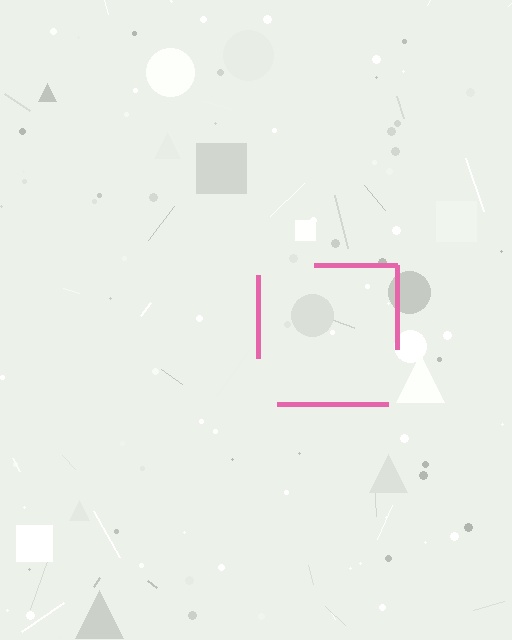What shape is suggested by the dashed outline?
The dashed outline suggests a square.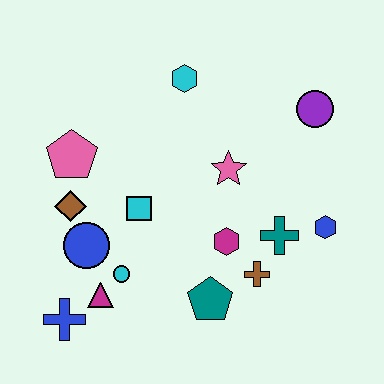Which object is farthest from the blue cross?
The purple circle is farthest from the blue cross.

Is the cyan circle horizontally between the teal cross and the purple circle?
No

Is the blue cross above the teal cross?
No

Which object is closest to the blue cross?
The magenta triangle is closest to the blue cross.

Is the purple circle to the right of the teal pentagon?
Yes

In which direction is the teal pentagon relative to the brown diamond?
The teal pentagon is to the right of the brown diamond.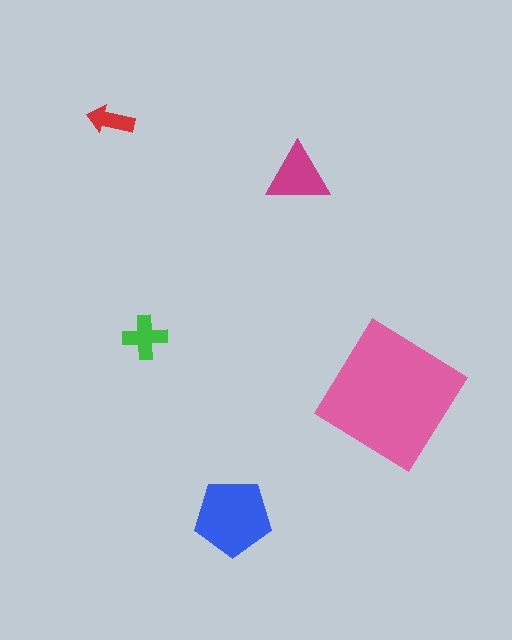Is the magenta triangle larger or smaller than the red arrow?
Larger.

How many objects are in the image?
There are 5 objects in the image.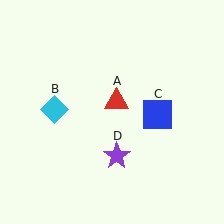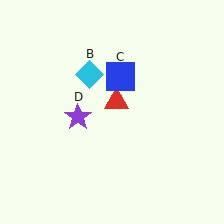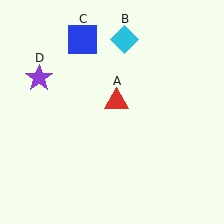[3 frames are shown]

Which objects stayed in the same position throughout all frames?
Red triangle (object A) remained stationary.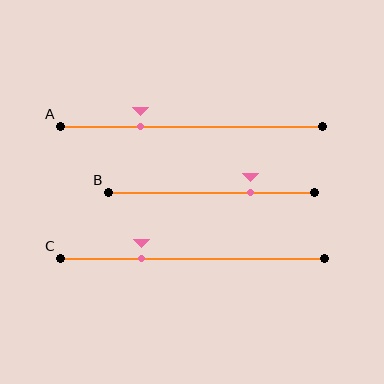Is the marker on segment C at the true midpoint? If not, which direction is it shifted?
No, the marker on segment C is shifted to the left by about 19% of the segment length.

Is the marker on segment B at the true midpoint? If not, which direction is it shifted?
No, the marker on segment B is shifted to the right by about 19% of the segment length.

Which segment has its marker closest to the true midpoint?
Segment C has its marker closest to the true midpoint.